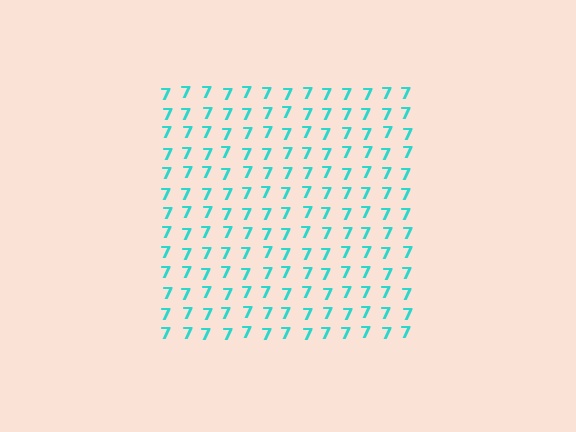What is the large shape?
The large shape is a square.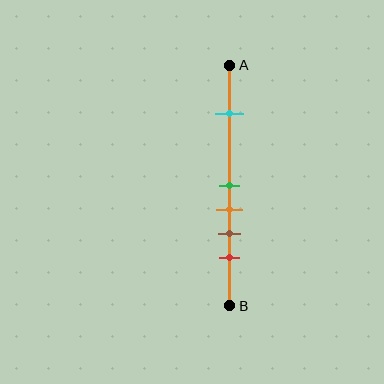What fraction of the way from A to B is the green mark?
The green mark is approximately 50% (0.5) of the way from A to B.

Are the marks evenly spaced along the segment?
No, the marks are not evenly spaced.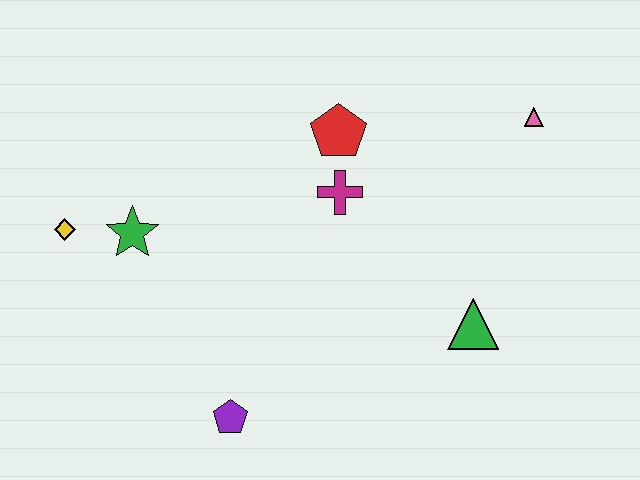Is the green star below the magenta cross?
Yes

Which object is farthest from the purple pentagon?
The pink triangle is farthest from the purple pentagon.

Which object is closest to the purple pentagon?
The green star is closest to the purple pentagon.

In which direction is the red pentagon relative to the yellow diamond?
The red pentagon is to the right of the yellow diamond.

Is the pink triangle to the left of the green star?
No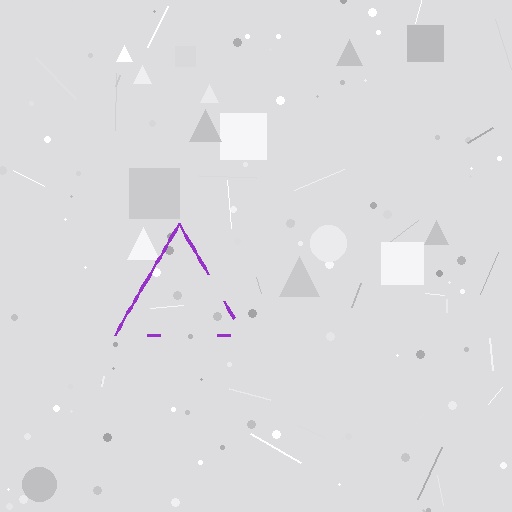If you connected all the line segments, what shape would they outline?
They would outline a triangle.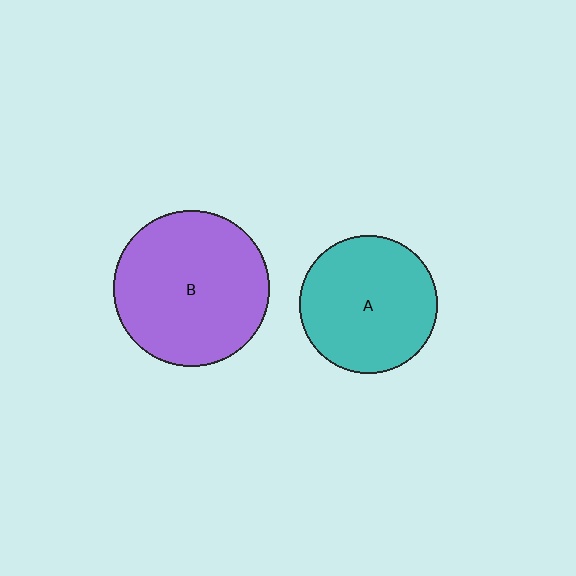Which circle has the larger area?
Circle B (purple).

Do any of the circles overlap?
No, none of the circles overlap.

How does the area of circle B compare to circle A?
Approximately 1.3 times.